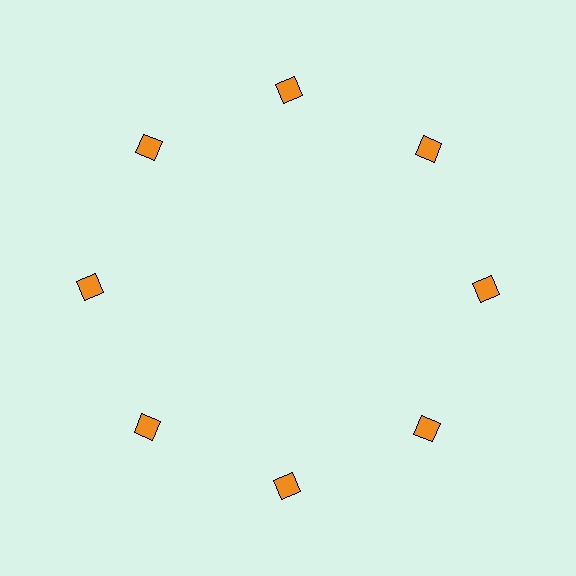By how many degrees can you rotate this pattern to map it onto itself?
The pattern maps onto itself every 45 degrees of rotation.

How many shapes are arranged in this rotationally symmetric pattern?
There are 8 shapes, arranged in 8 groups of 1.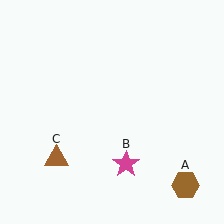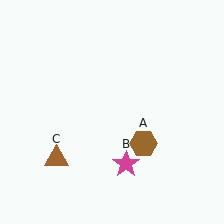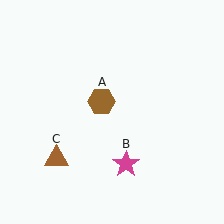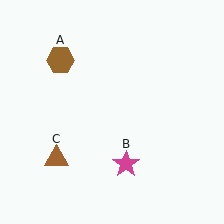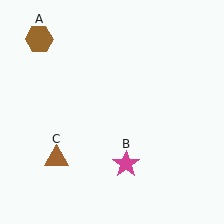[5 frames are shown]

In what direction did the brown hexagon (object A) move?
The brown hexagon (object A) moved up and to the left.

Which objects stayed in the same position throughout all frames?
Magenta star (object B) and brown triangle (object C) remained stationary.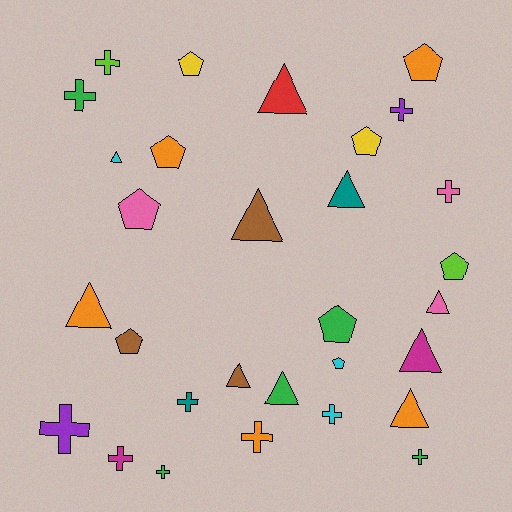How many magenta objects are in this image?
There are 2 magenta objects.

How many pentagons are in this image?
There are 9 pentagons.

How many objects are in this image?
There are 30 objects.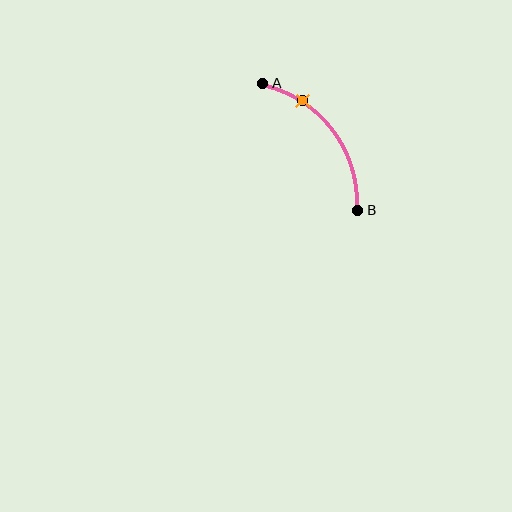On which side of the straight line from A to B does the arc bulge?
The arc bulges above and to the right of the straight line connecting A and B.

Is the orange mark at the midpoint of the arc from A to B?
No. The orange mark lies on the arc but is closer to endpoint A. The arc midpoint would be at the point on the curve equidistant along the arc from both A and B.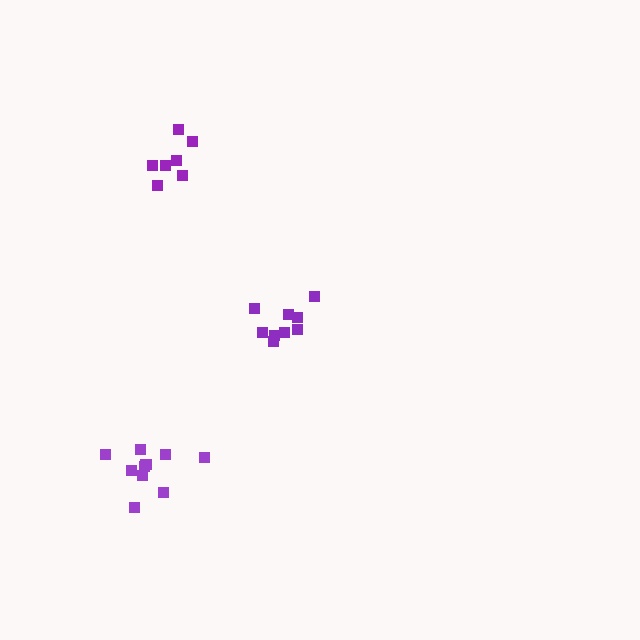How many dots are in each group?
Group 1: 9 dots, Group 2: 7 dots, Group 3: 11 dots (27 total).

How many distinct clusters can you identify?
There are 3 distinct clusters.